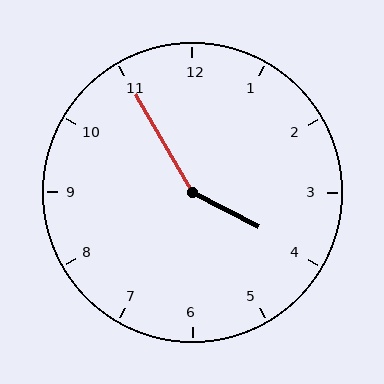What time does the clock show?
3:55.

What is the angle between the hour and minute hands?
Approximately 148 degrees.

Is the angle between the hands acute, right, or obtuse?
It is obtuse.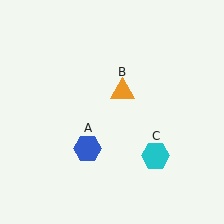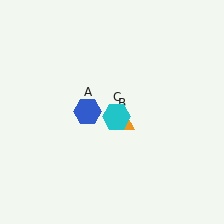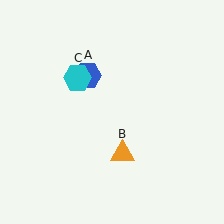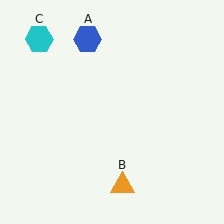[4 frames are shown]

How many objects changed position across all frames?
3 objects changed position: blue hexagon (object A), orange triangle (object B), cyan hexagon (object C).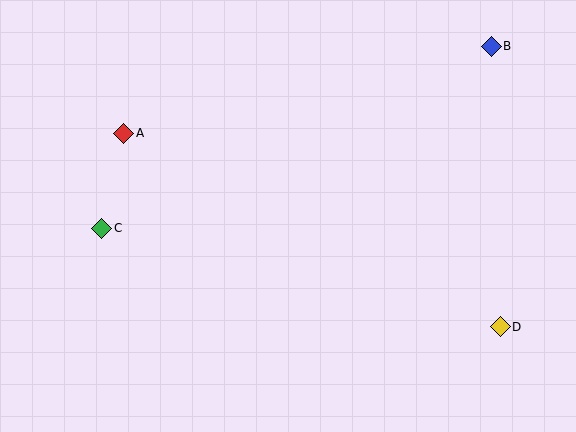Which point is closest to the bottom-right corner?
Point D is closest to the bottom-right corner.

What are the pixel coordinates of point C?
Point C is at (102, 228).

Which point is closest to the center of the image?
Point A at (124, 133) is closest to the center.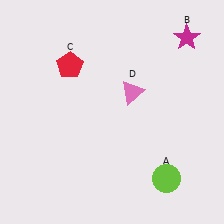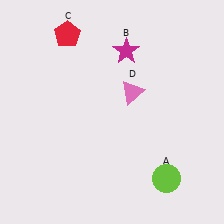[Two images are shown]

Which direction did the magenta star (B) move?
The magenta star (B) moved left.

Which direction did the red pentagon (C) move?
The red pentagon (C) moved up.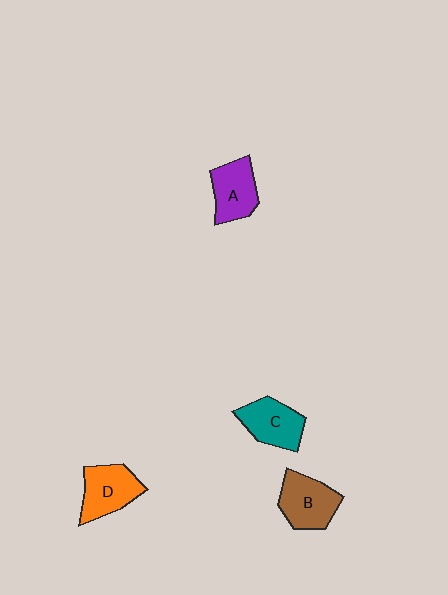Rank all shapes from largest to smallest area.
From largest to smallest: B (brown), D (orange), C (teal), A (purple).